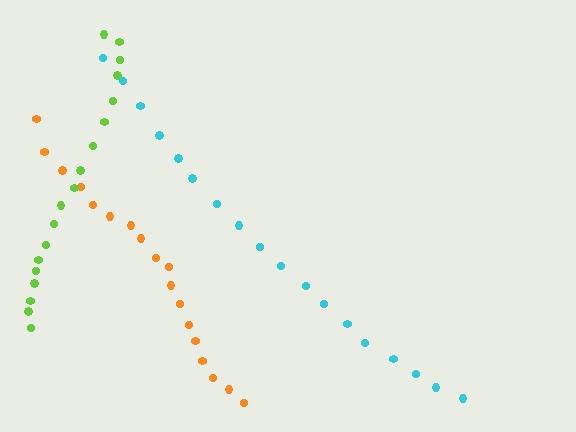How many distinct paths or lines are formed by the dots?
There are 3 distinct paths.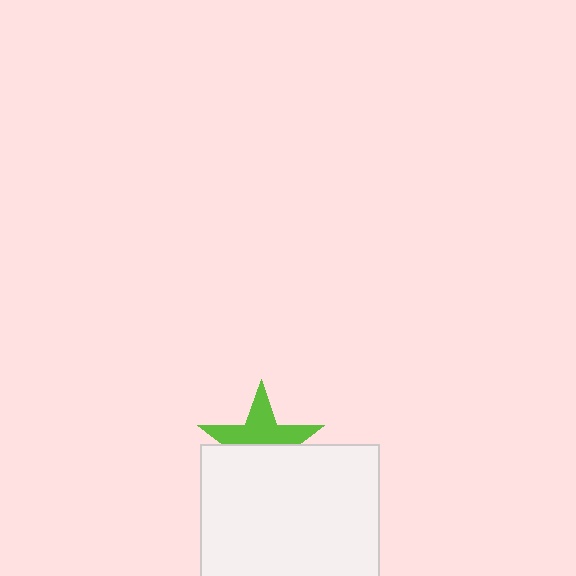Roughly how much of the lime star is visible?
About half of it is visible (roughly 49%).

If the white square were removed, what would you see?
You would see the complete lime star.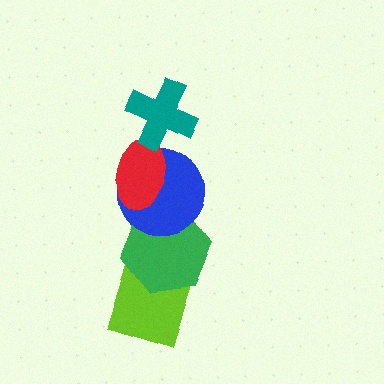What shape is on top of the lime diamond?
The green hexagon is on top of the lime diamond.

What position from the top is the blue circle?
The blue circle is 3rd from the top.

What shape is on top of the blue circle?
The red ellipse is on top of the blue circle.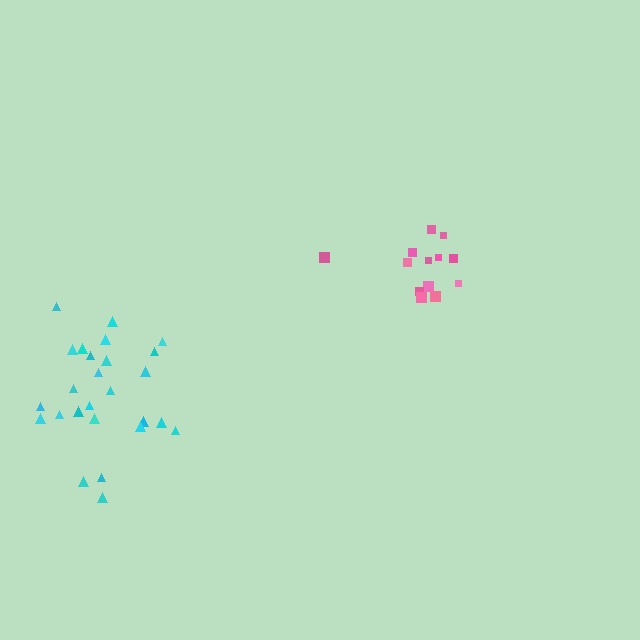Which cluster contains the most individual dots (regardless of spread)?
Cyan (26).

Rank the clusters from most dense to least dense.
pink, cyan.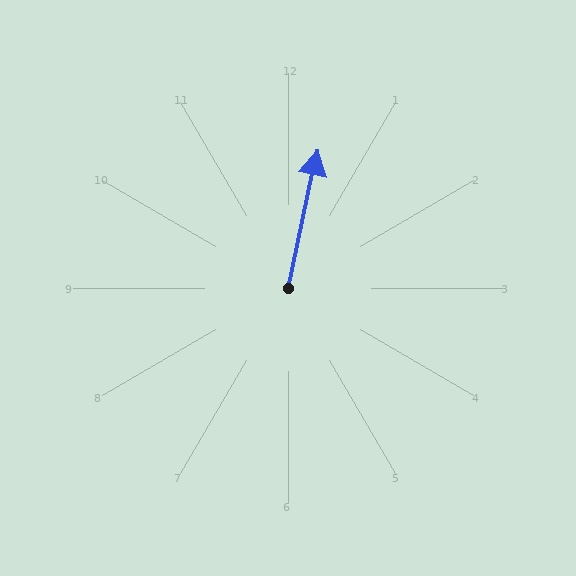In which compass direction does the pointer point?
North.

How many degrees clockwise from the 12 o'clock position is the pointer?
Approximately 12 degrees.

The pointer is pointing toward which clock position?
Roughly 12 o'clock.